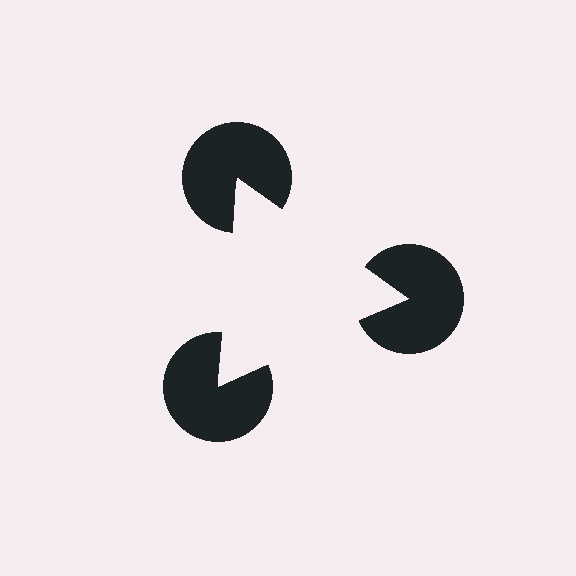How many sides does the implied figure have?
3 sides.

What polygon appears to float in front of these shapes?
An illusory triangle — its edges are inferred from the aligned wedge cuts in the pac-man discs, not physically drawn.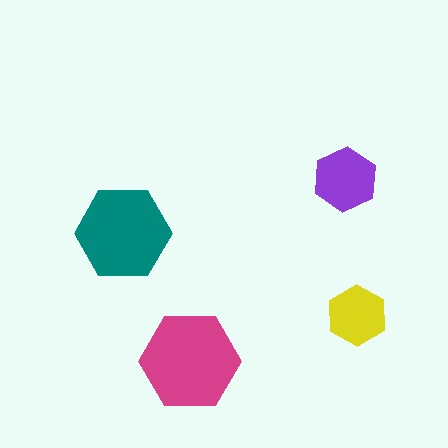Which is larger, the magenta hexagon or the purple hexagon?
The magenta one.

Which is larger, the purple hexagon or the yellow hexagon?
The purple one.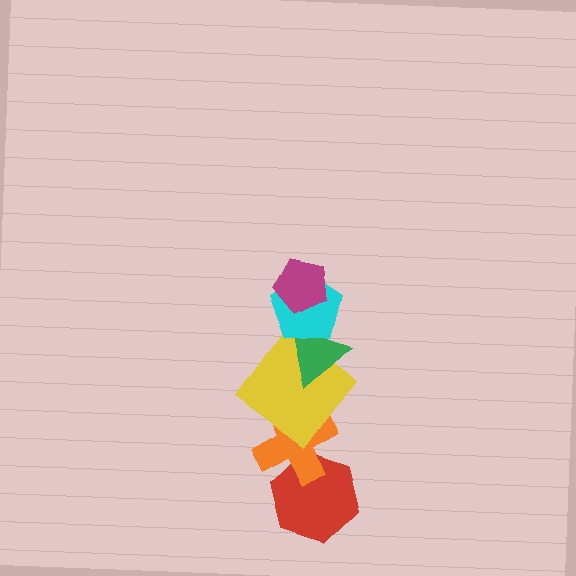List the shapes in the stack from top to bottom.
From top to bottom: the magenta pentagon, the cyan pentagon, the green triangle, the yellow diamond, the orange cross, the red hexagon.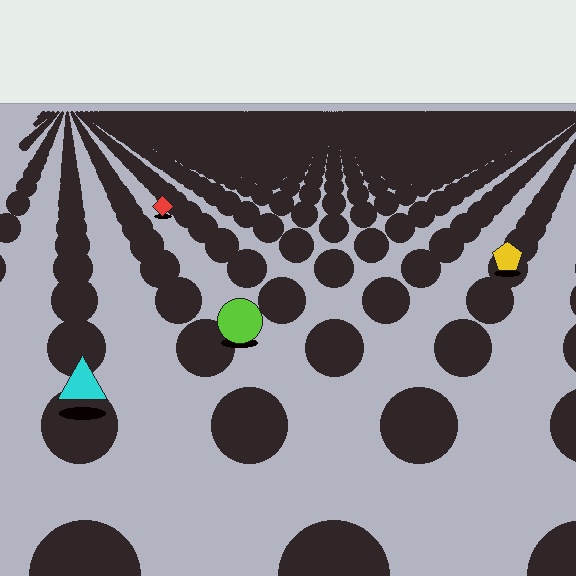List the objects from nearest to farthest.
From nearest to farthest: the cyan triangle, the lime circle, the yellow pentagon, the red diamond.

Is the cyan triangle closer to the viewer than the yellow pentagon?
Yes. The cyan triangle is closer — you can tell from the texture gradient: the ground texture is coarser near it.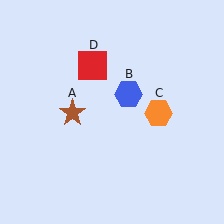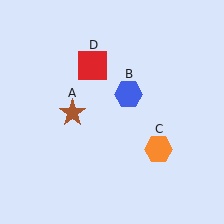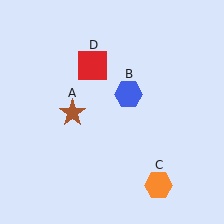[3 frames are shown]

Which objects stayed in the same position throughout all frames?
Brown star (object A) and blue hexagon (object B) and red square (object D) remained stationary.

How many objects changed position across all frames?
1 object changed position: orange hexagon (object C).